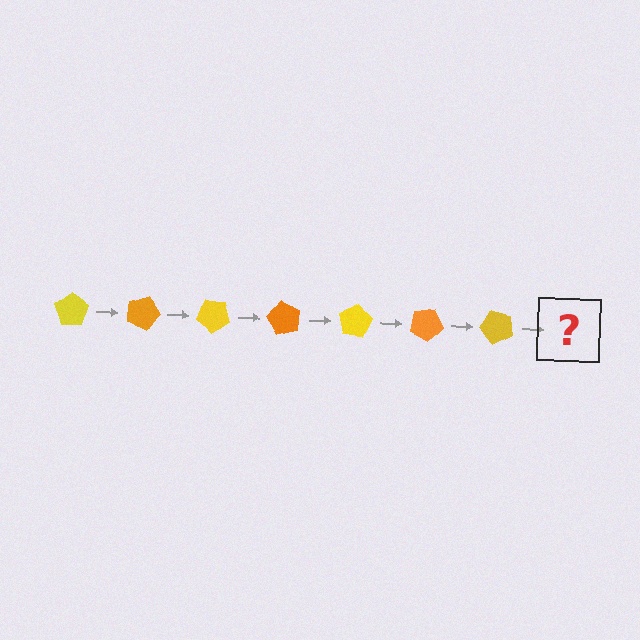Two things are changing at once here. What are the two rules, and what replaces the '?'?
The two rules are that it rotates 20 degrees each step and the color cycles through yellow and orange. The '?' should be an orange pentagon, rotated 140 degrees from the start.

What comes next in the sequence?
The next element should be an orange pentagon, rotated 140 degrees from the start.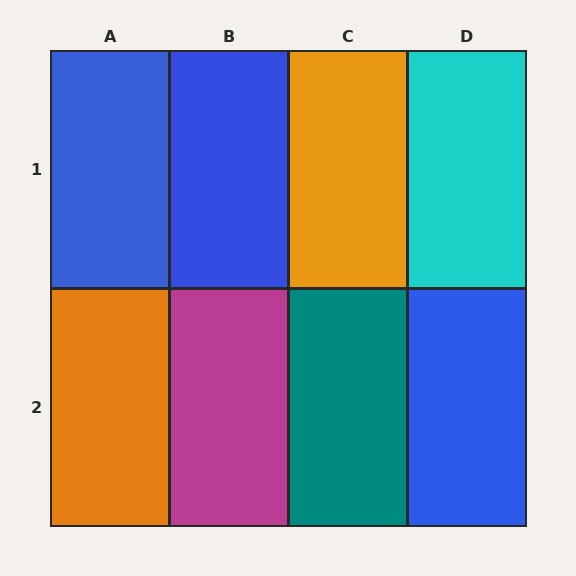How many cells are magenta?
1 cell is magenta.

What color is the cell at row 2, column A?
Orange.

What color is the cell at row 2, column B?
Magenta.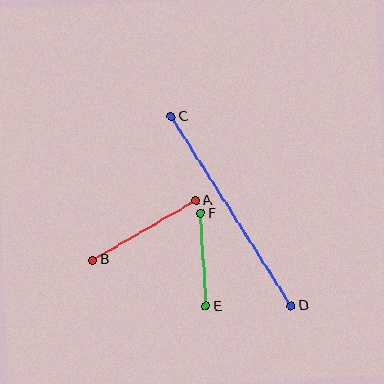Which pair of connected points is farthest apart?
Points C and D are farthest apart.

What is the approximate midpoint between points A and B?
The midpoint is at approximately (144, 230) pixels.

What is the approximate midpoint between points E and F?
The midpoint is at approximately (203, 260) pixels.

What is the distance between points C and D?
The distance is approximately 224 pixels.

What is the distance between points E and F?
The distance is approximately 93 pixels.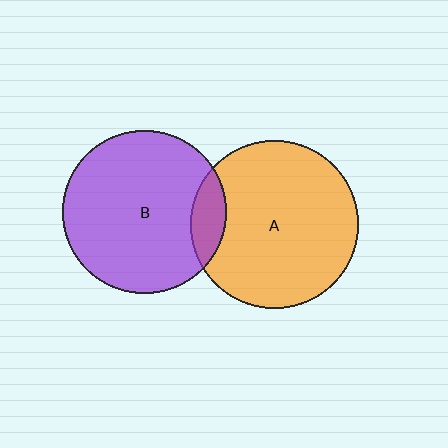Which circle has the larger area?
Circle A (orange).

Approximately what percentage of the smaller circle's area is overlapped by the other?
Approximately 10%.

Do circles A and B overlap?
Yes.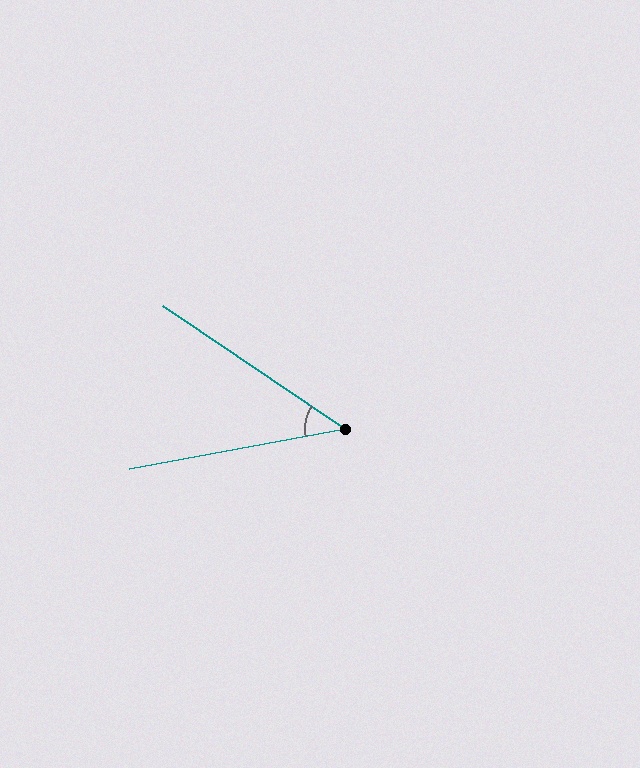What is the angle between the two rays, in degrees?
Approximately 44 degrees.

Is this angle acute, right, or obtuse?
It is acute.